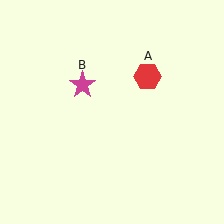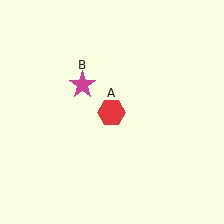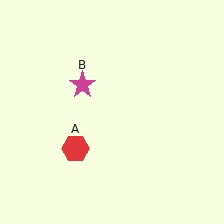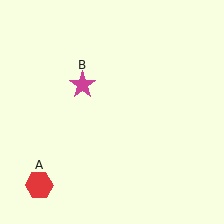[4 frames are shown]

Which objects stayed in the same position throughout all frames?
Magenta star (object B) remained stationary.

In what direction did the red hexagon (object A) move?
The red hexagon (object A) moved down and to the left.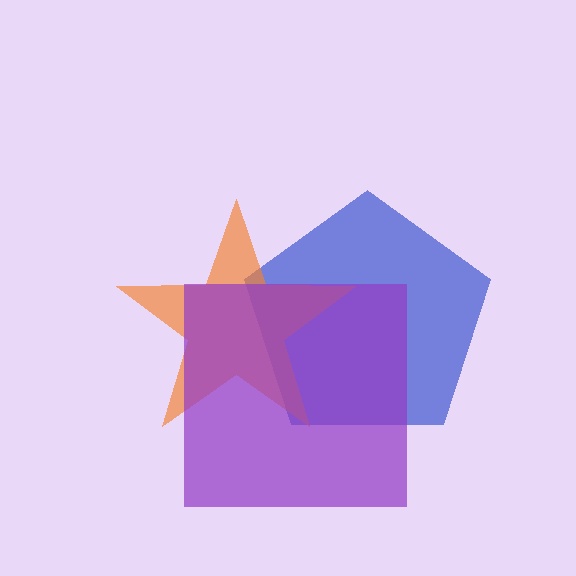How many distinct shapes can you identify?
There are 3 distinct shapes: a blue pentagon, an orange star, a purple square.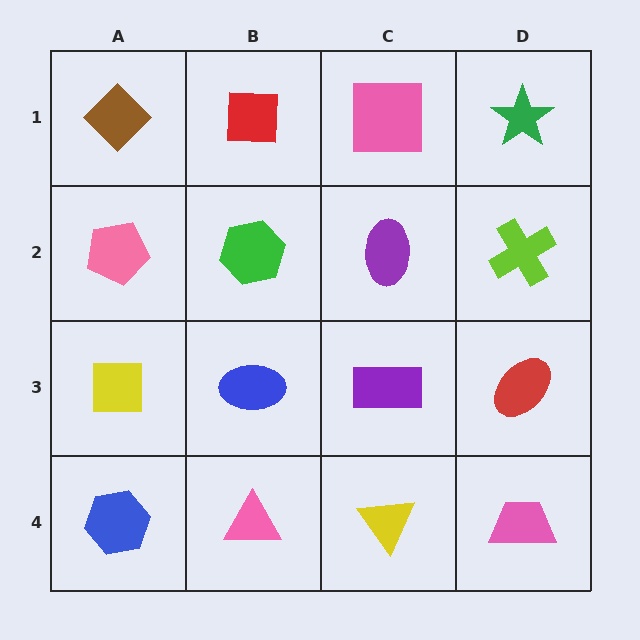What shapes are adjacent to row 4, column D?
A red ellipse (row 3, column D), a yellow triangle (row 4, column C).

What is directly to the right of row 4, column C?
A pink trapezoid.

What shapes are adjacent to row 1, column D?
A lime cross (row 2, column D), a pink square (row 1, column C).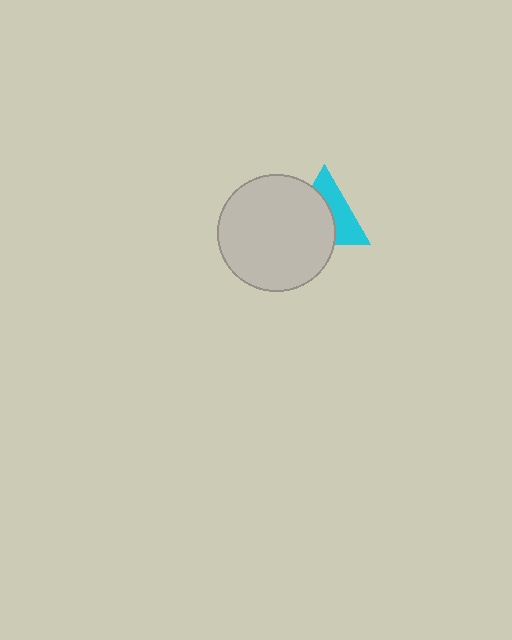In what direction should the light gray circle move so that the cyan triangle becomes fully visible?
The light gray circle should move toward the lower-left. That is the shortest direction to clear the overlap and leave the cyan triangle fully visible.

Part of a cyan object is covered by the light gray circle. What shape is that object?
It is a triangle.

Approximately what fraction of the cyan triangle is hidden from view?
Roughly 55% of the cyan triangle is hidden behind the light gray circle.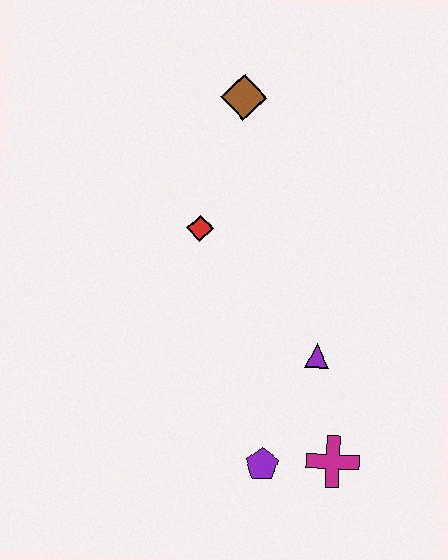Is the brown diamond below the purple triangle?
No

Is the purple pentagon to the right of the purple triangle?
No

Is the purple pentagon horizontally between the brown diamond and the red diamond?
No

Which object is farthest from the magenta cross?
The brown diamond is farthest from the magenta cross.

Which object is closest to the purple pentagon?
The magenta cross is closest to the purple pentagon.